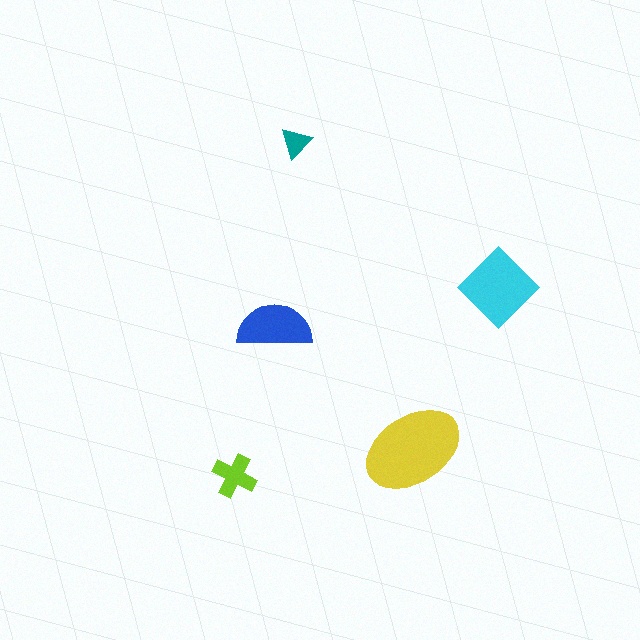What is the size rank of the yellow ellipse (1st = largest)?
1st.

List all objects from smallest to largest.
The teal triangle, the lime cross, the blue semicircle, the cyan diamond, the yellow ellipse.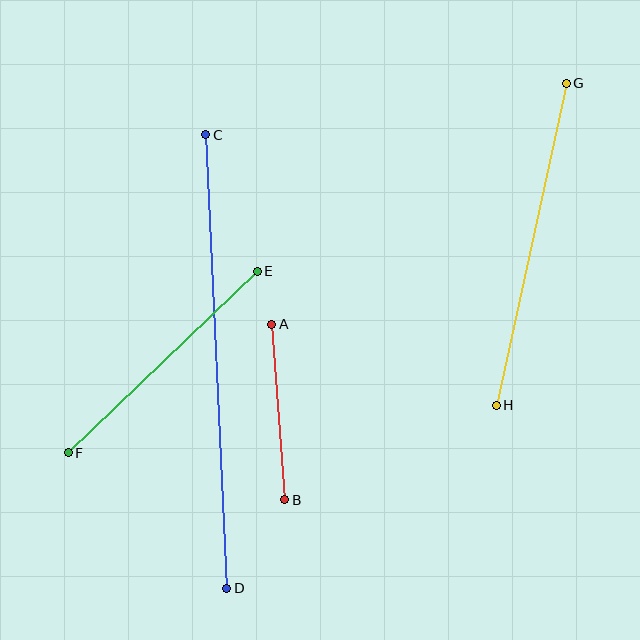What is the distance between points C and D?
The distance is approximately 454 pixels.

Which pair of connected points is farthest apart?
Points C and D are farthest apart.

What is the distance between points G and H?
The distance is approximately 330 pixels.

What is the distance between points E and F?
The distance is approximately 262 pixels.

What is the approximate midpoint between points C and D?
The midpoint is at approximately (216, 362) pixels.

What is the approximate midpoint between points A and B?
The midpoint is at approximately (278, 412) pixels.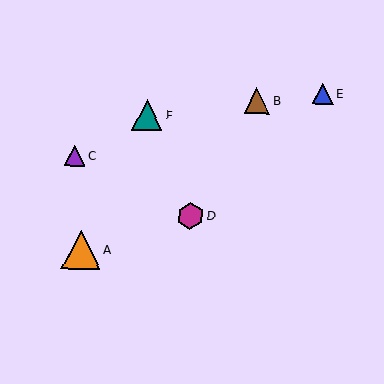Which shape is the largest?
The orange triangle (labeled A) is the largest.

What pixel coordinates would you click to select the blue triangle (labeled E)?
Click at (323, 93) to select the blue triangle E.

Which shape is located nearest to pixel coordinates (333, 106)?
The blue triangle (labeled E) at (323, 93) is nearest to that location.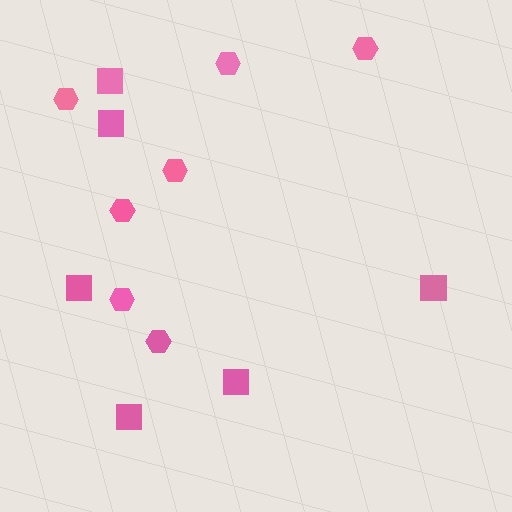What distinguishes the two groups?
There are 2 groups: one group of hexagons (7) and one group of squares (6).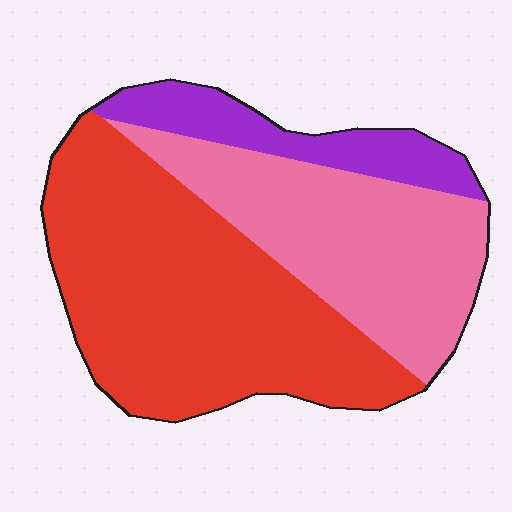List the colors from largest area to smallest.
From largest to smallest: red, pink, purple.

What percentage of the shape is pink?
Pink takes up about one third (1/3) of the shape.